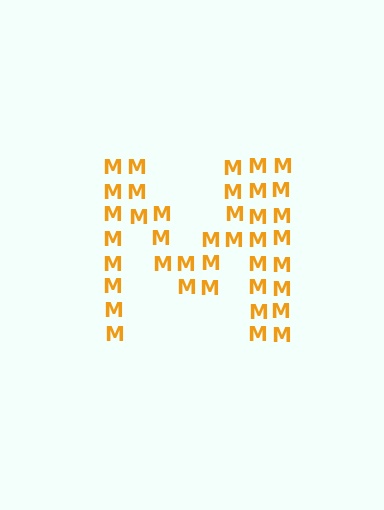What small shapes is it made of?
It is made of small letter M's.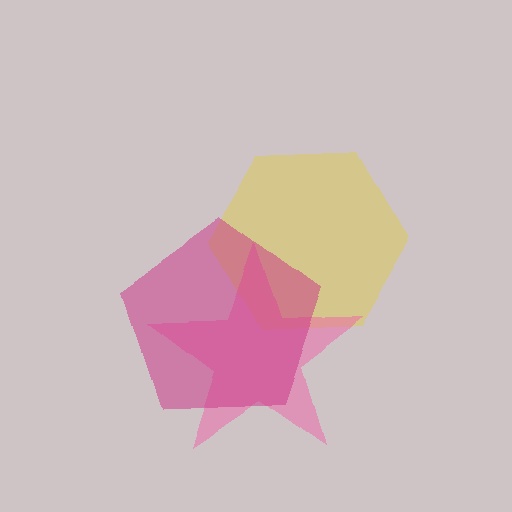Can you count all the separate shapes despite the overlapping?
Yes, there are 3 separate shapes.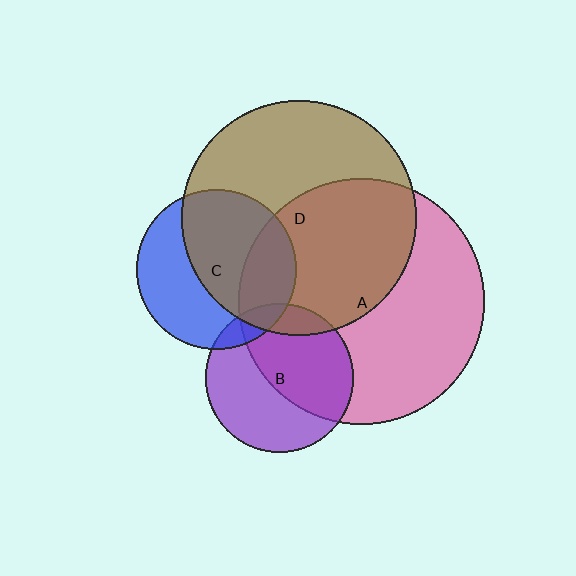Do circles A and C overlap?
Yes.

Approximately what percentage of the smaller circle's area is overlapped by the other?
Approximately 25%.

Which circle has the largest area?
Circle A (pink).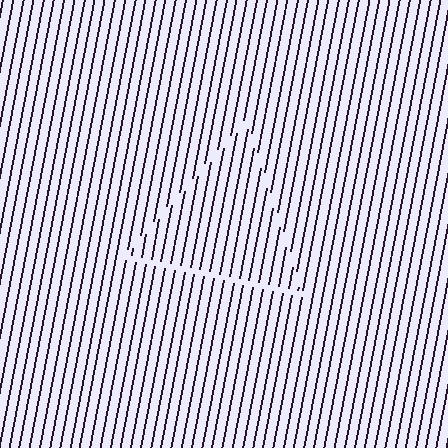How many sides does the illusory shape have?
3 sides — the line-ends trace a triangle.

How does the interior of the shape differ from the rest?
The interior of the shape contains the same grating, shifted by half a period — the contour is defined by the phase discontinuity where line-ends from the inner and outer gratings abut.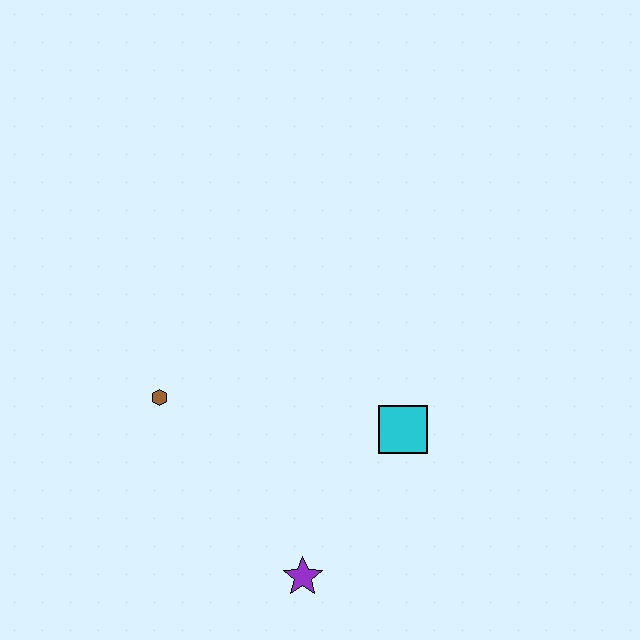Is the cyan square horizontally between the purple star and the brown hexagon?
No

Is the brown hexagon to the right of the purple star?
No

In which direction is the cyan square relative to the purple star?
The cyan square is above the purple star.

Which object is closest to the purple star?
The cyan square is closest to the purple star.